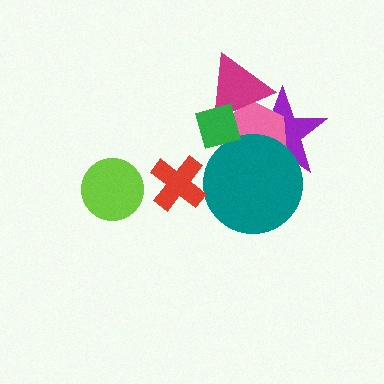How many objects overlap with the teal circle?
3 objects overlap with the teal circle.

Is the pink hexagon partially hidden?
Yes, it is partially covered by another shape.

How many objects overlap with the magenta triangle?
3 objects overlap with the magenta triangle.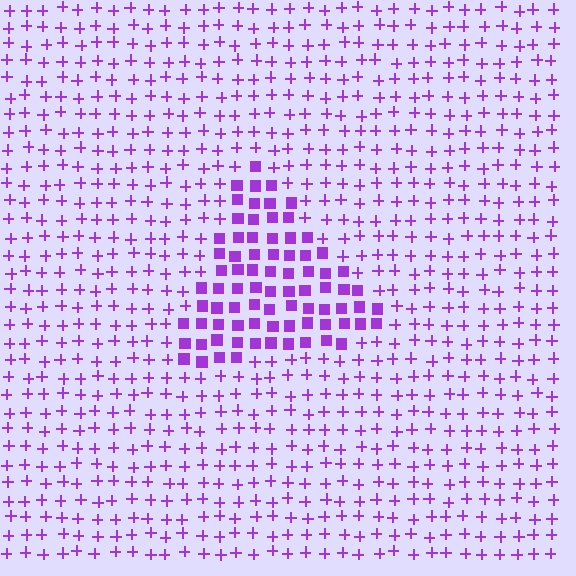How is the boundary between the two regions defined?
The boundary is defined by a change in element shape: squares inside vs. plus signs outside. All elements share the same color and spacing.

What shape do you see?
I see a triangle.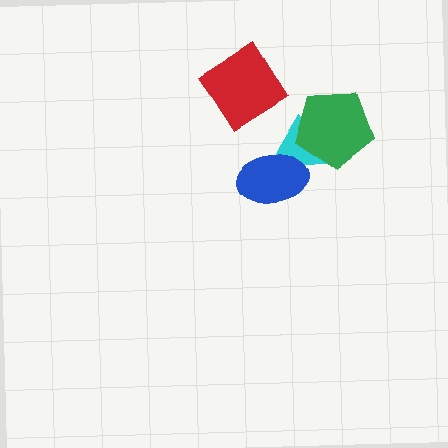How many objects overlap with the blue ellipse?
1 object overlaps with the blue ellipse.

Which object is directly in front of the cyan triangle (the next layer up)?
The blue ellipse is directly in front of the cyan triangle.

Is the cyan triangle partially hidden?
Yes, it is partially covered by another shape.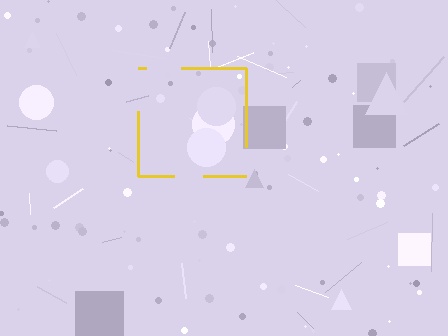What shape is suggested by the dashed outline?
The dashed outline suggests a square.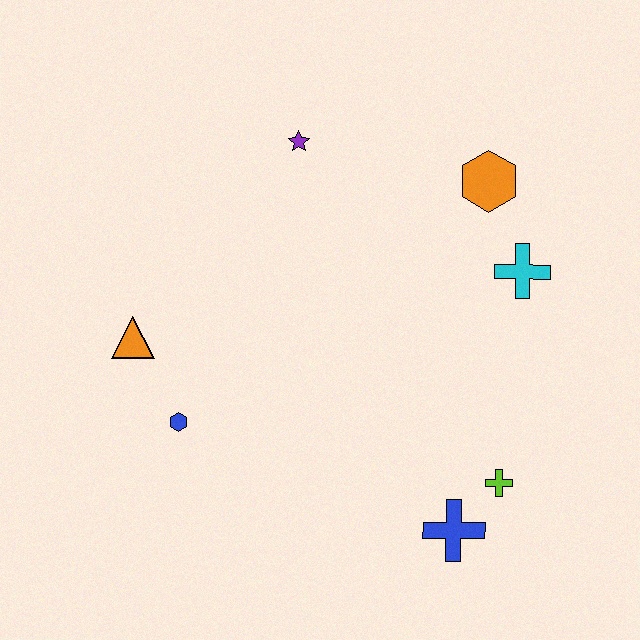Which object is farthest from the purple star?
The blue cross is farthest from the purple star.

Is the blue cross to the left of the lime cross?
Yes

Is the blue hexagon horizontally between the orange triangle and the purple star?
Yes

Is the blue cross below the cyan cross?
Yes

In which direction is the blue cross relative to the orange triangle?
The blue cross is to the right of the orange triangle.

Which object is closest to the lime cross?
The blue cross is closest to the lime cross.